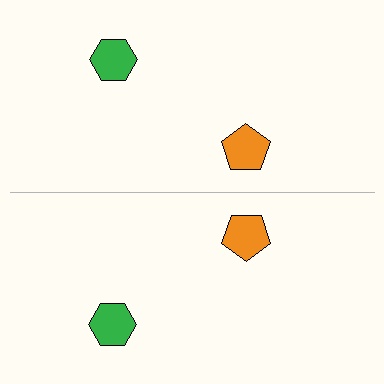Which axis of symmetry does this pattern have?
The pattern has a horizontal axis of symmetry running through the center of the image.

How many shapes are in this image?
There are 4 shapes in this image.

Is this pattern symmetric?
Yes, this pattern has bilateral (reflection) symmetry.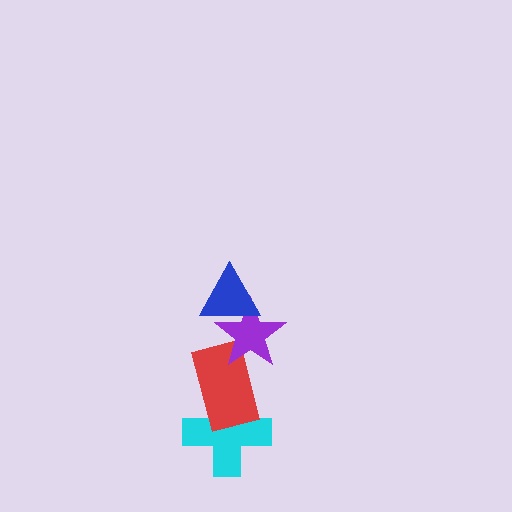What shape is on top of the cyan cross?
The red rectangle is on top of the cyan cross.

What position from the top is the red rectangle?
The red rectangle is 3rd from the top.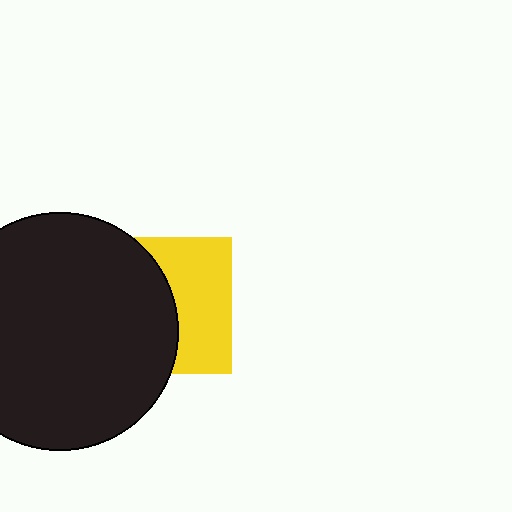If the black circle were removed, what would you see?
You would see the complete yellow square.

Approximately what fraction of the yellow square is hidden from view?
Roughly 54% of the yellow square is hidden behind the black circle.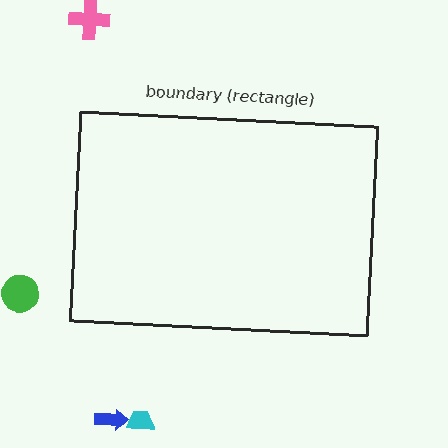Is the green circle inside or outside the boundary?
Outside.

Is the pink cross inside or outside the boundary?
Outside.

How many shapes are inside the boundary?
0 inside, 4 outside.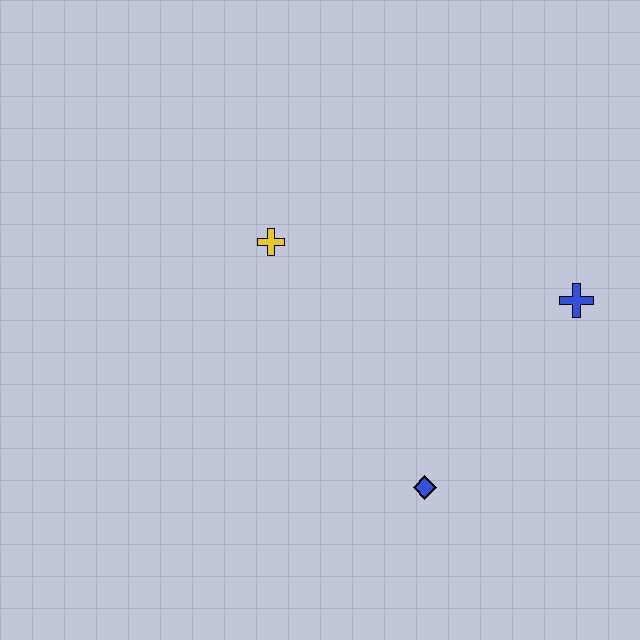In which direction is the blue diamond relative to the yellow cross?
The blue diamond is below the yellow cross.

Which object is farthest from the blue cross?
The yellow cross is farthest from the blue cross.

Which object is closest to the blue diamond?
The blue cross is closest to the blue diamond.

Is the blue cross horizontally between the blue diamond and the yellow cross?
No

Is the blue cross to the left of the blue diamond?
No